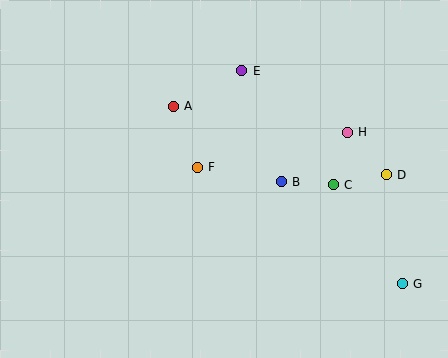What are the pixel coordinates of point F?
Point F is at (197, 167).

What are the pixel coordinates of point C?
Point C is at (333, 185).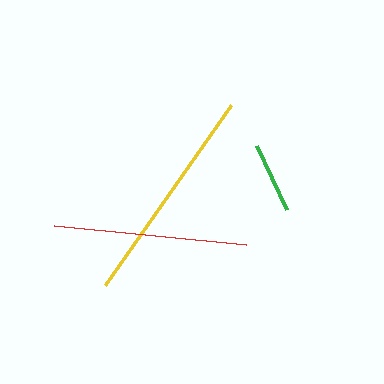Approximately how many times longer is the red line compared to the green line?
The red line is approximately 2.7 times the length of the green line.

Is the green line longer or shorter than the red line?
The red line is longer than the green line.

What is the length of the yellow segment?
The yellow segment is approximately 220 pixels long.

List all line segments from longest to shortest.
From longest to shortest: yellow, red, green.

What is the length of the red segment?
The red segment is approximately 192 pixels long.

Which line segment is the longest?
The yellow line is the longest at approximately 220 pixels.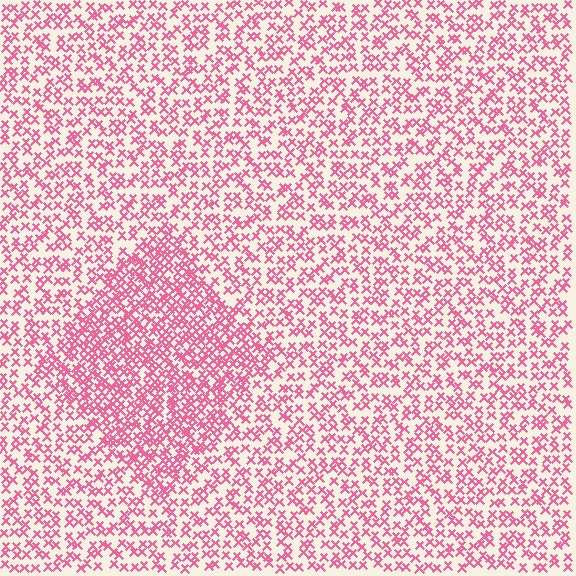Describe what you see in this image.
The image contains small pink elements arranged at two different densities. A diamond-shaped region is visible where the elements are more densely packed than the surrounding area.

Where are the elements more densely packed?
The elements are more densely packed inside the diamond boundary.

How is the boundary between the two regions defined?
The boundary is defined by a change in element density (approximately 1.8x ratio). All elements are the same color, size, and shape.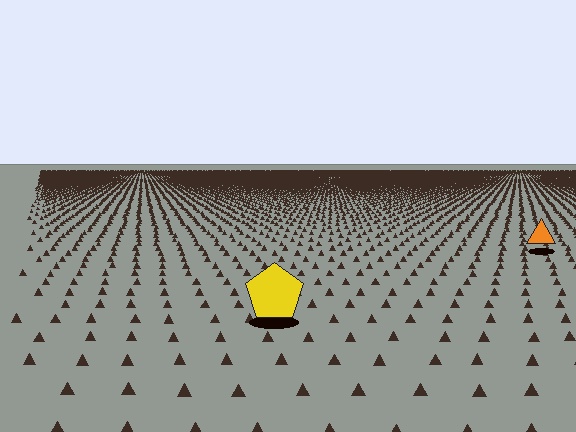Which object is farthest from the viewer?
The orange triangle is farthest from the viewer. It appears smaller and the ground texture around it is denser.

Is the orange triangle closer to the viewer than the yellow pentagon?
No. The yellow pentagon is closer — you can tell from the texture gradient: the ground texture is coarser near it.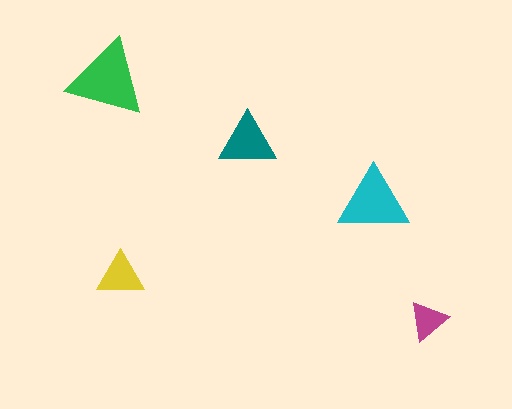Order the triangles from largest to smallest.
the green one, the cyan one, the teal one, the yellow one, the magenta one.